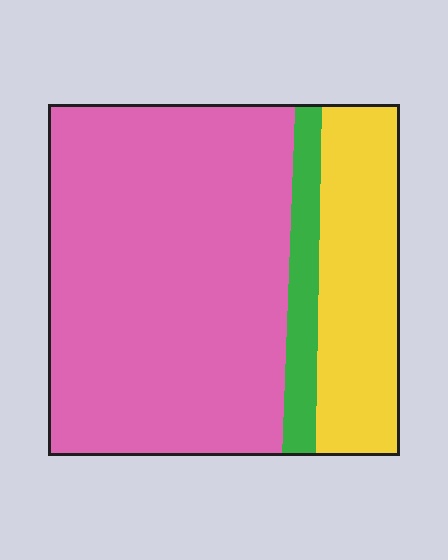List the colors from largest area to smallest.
From largest to smallest: pink, yellow, green.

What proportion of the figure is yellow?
Yellow covers around 25% of the figure.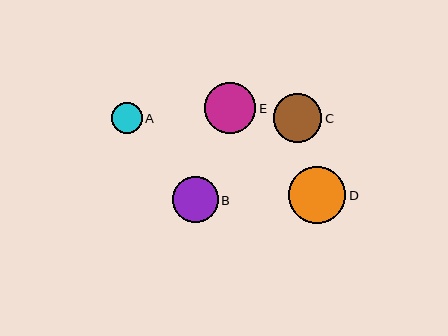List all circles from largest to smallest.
From largest to smallest: D, E, C, B, A.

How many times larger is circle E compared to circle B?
Circle E is approximately 1.1 times the size of circle B.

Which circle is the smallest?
Circle A is the smallest with a size of approximately 31 pixels.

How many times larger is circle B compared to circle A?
Circle B is approximately 1.5 times the size of circle A.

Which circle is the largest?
Circle D is the largest with a size of approximately 57 pixels.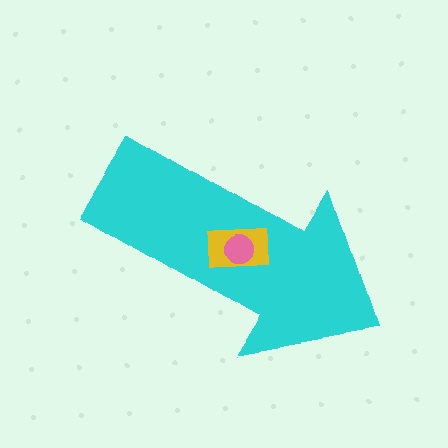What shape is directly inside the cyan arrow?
The yellow rectangle.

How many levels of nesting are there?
3.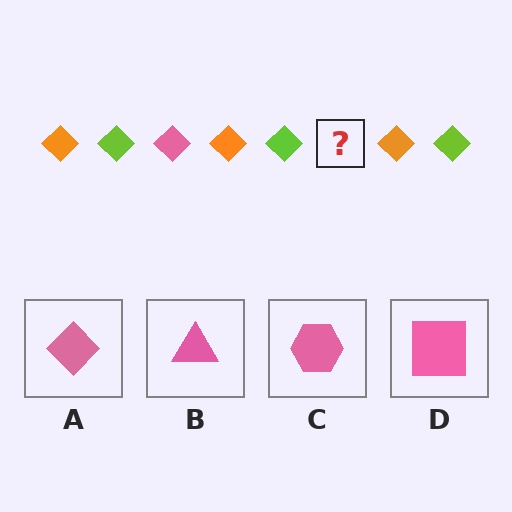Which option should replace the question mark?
Option A.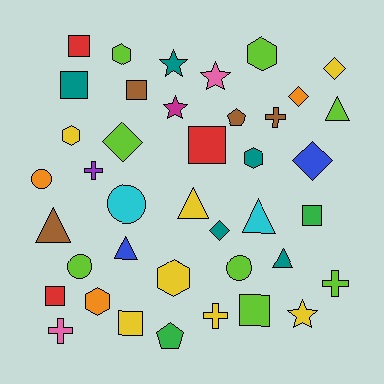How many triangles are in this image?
There are 6 triangles.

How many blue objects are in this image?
There are 2 blue objects.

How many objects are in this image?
There are 40 objects.